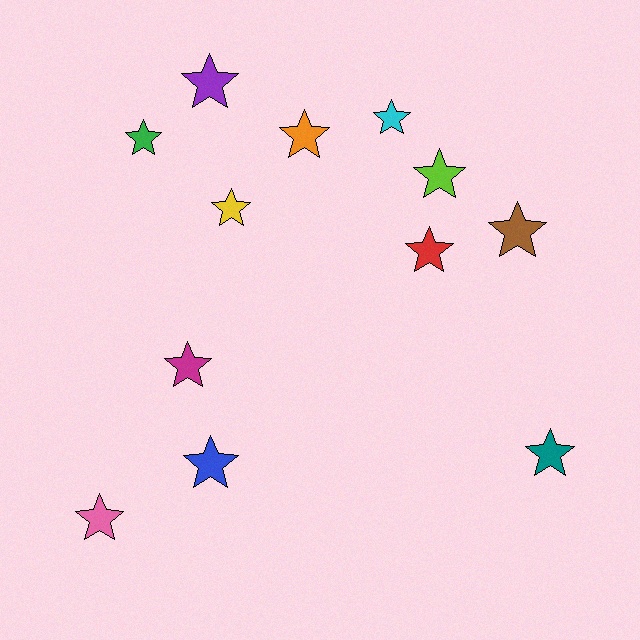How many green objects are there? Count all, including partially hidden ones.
There is 1 green object.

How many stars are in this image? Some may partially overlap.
There are 12 stars.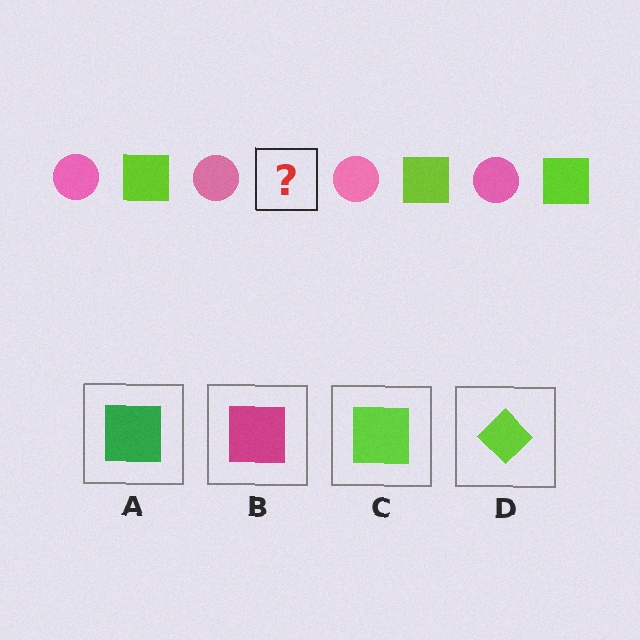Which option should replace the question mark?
Option C.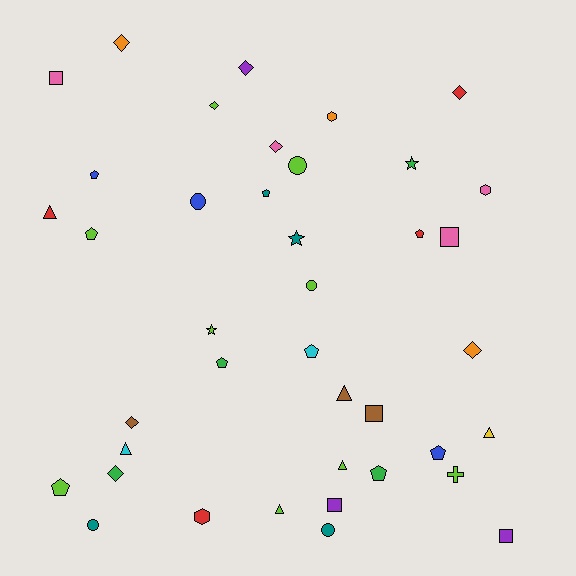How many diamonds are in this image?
There are 8 diamonds.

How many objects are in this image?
There are 40 objects.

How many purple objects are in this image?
There are 3 purple objects.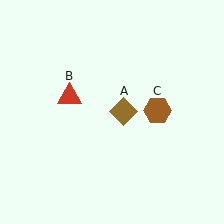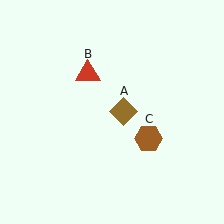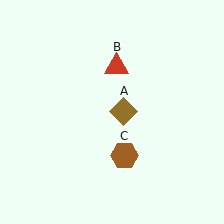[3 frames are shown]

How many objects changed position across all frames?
2 objects changed position: red triangle (object B), brown hexagon (object C).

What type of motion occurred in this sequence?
The red triangle (object B), brown hexagon (object C) rotated clockwise around the center of the scene.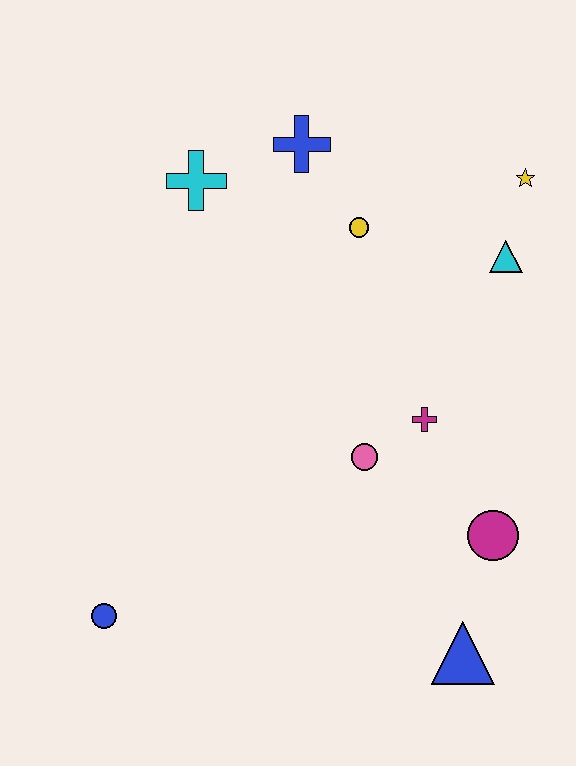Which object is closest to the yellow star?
The cyan triangle is closest to the yellow star.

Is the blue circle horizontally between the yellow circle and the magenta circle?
No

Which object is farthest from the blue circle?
The yellow star is farthest from the blue circle.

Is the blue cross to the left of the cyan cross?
No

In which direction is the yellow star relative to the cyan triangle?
The yellow star is above the cyan triangle.